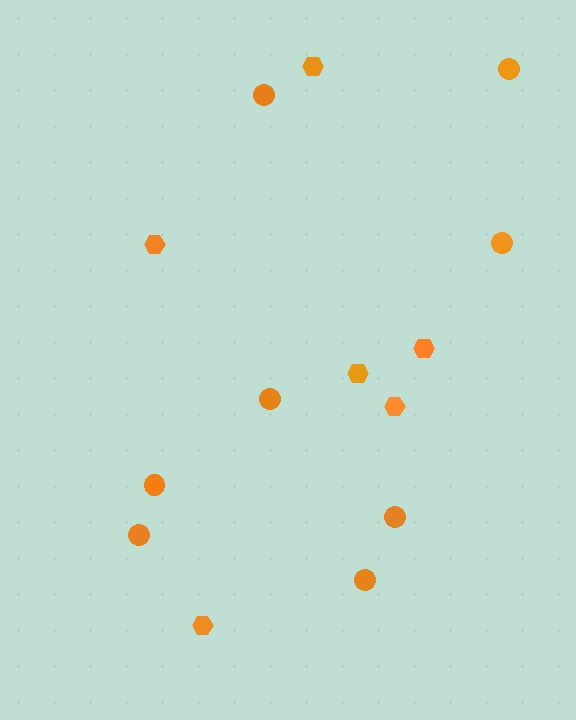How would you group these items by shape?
There are 2 groups: one group of circles (8) and one group of hexagons (6).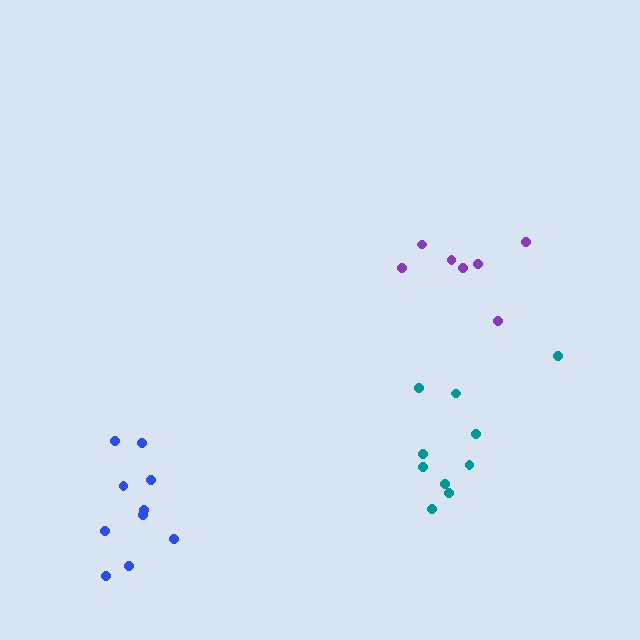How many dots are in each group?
Group 1: 10 dots, Group 2: 10 dots, Group 3: 7 dots (27 total).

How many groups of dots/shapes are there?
There are 3 groups.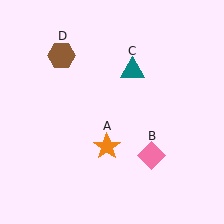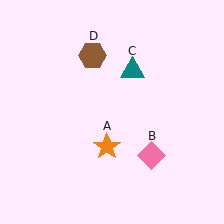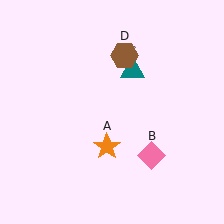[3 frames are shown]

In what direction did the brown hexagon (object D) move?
The brown hexagon (object D) moved right.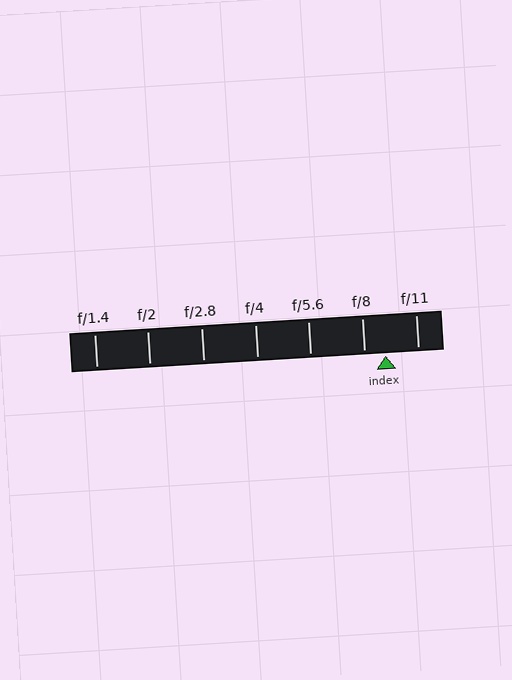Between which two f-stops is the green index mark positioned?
The index mark is between f/8 and f/11.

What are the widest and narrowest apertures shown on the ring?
The widest aperture shown is f/1.4 and the narrowest is f/11.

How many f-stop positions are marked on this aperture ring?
There are 7 f-stop positions marked.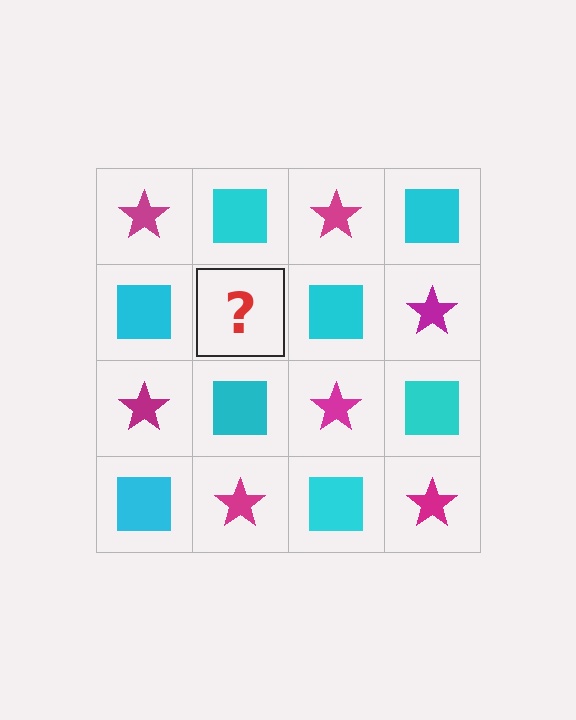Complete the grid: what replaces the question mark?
The question mark should be replaced with a magenta star.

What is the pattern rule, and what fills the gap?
The rule is that it alternates magenta star and cyan square in a checkerboard pattern. The gap should be filled with a magenta star.